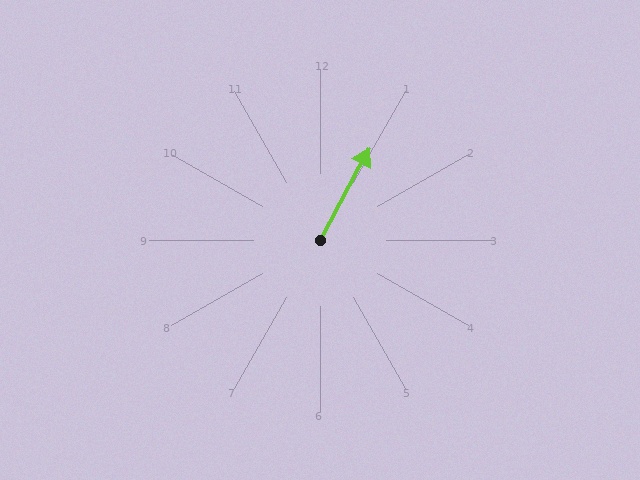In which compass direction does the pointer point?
Northeast.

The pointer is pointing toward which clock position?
Roughly 1 o'clock.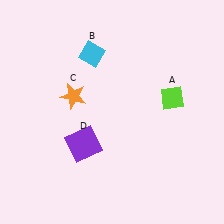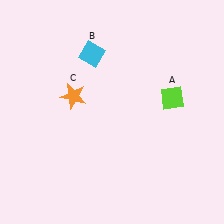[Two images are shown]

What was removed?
The purple square (D) was removed in Image 2.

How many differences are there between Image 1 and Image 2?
There is 1 difference between the two images.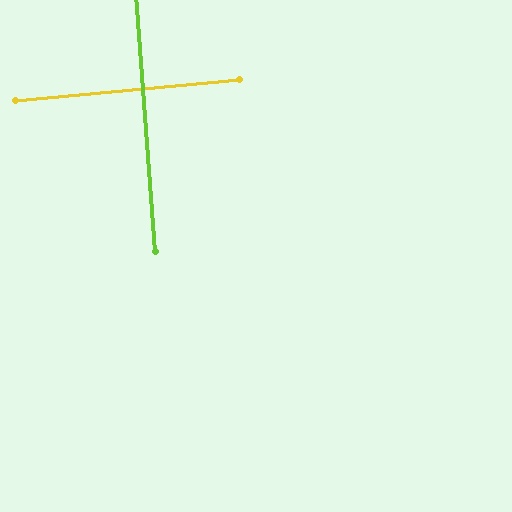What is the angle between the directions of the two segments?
Approximately 89 degrees.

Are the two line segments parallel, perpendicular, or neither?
Perpendicular — they meet at approximately 89°.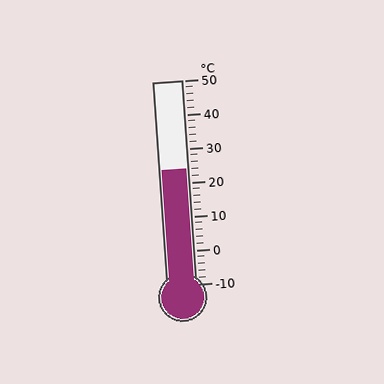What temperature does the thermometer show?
The thermometer shows approximately 24°C.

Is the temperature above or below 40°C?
The temperature is below 40°C.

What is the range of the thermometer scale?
The thermometer scale ranges from -10°C to 50°C.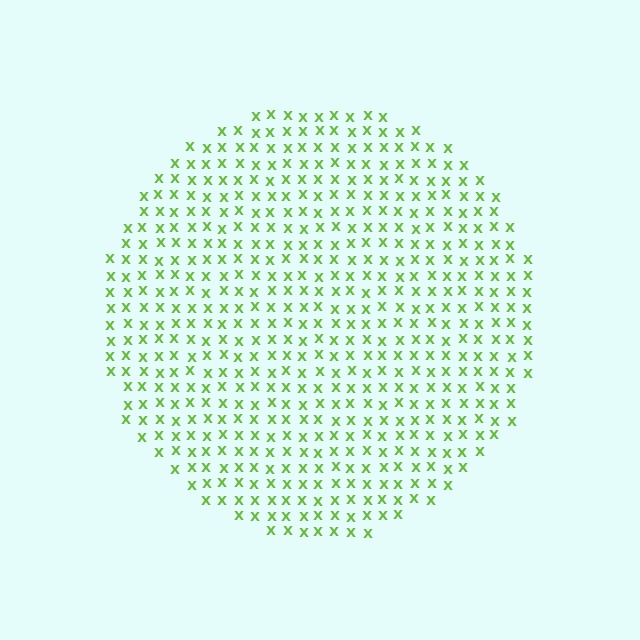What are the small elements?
The small elements are letter X's.